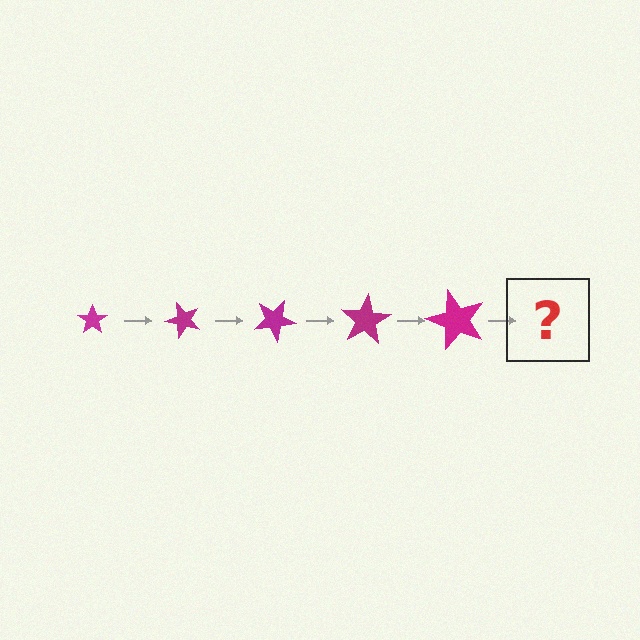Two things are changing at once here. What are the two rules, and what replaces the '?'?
The two rules are that the star grows larger each step and it rotates 50 degrees each step. The '?' should be a star, larger than the previous one and rotated 250 degrees from the start.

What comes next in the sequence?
The next element should be a star, larger than the previous one and rotated 250 degrees from the start.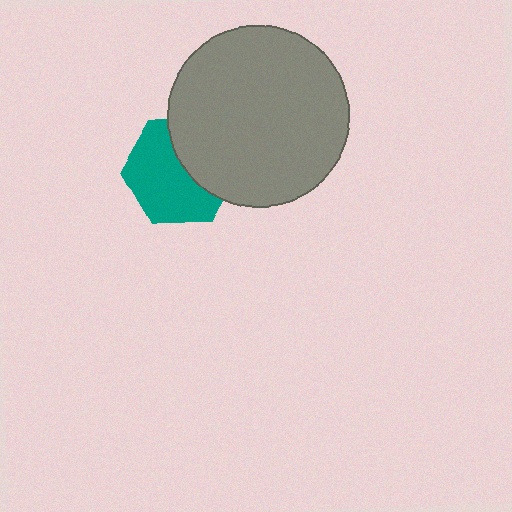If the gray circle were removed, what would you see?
You would see the complete teal hexagon.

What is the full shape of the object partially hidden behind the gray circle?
The partially hidden object is a teal hexagon.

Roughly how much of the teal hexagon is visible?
About half of it is visible (roughly 61%).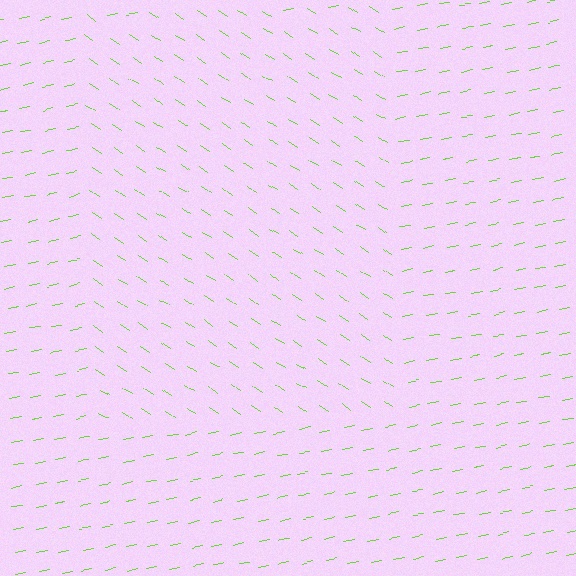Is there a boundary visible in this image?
Yes, there is a texture boundary formed by a change in line orientation.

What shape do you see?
I see a rectangle.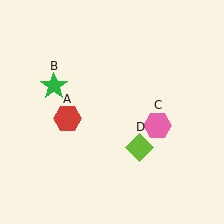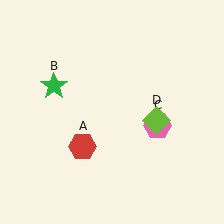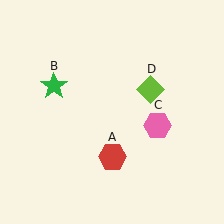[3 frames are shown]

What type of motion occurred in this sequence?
The red hexagon (object A), lime diamond (object D) rotated counterclockwise around the center of the scene.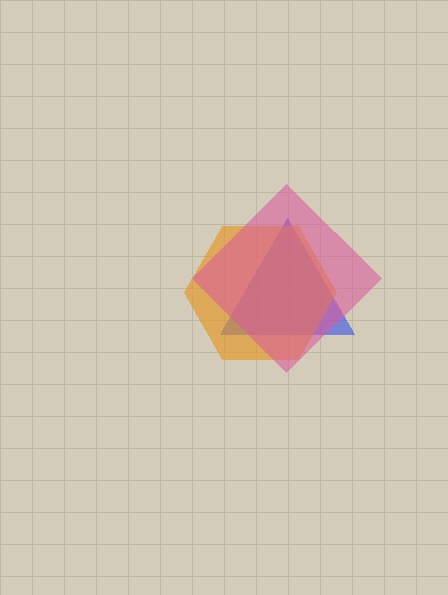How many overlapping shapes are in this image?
There are 3 overlapping shapes in the image.